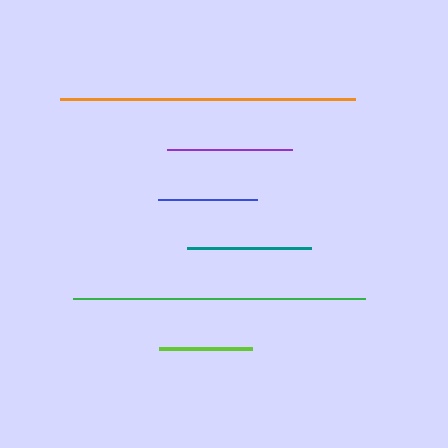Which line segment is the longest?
The orange line is the longest at approximately 294 pixels.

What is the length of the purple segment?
The purple segment is approximately 125 pixels long.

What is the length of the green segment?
The green segment is approximately 292 pixels long.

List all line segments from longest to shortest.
From longest to shortest: orange, green, purple, teal, blue, lime.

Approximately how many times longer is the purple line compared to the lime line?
The purple line is approximately 1.3 times the length of the lime line.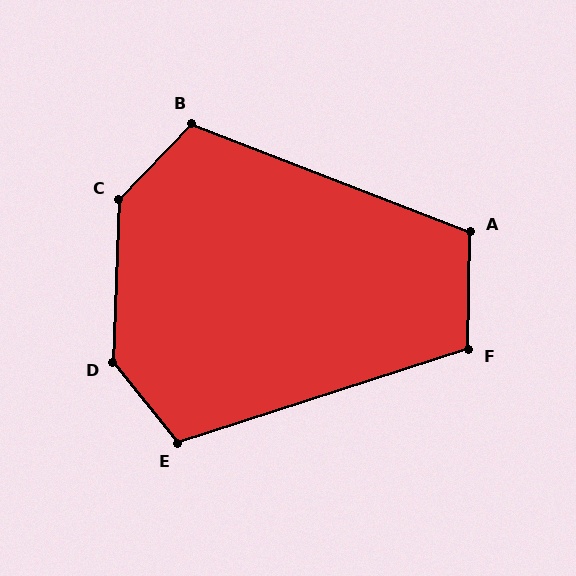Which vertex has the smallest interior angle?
F, at approximately 109 degrees.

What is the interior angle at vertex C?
Approximately 139 degrees (obtuse).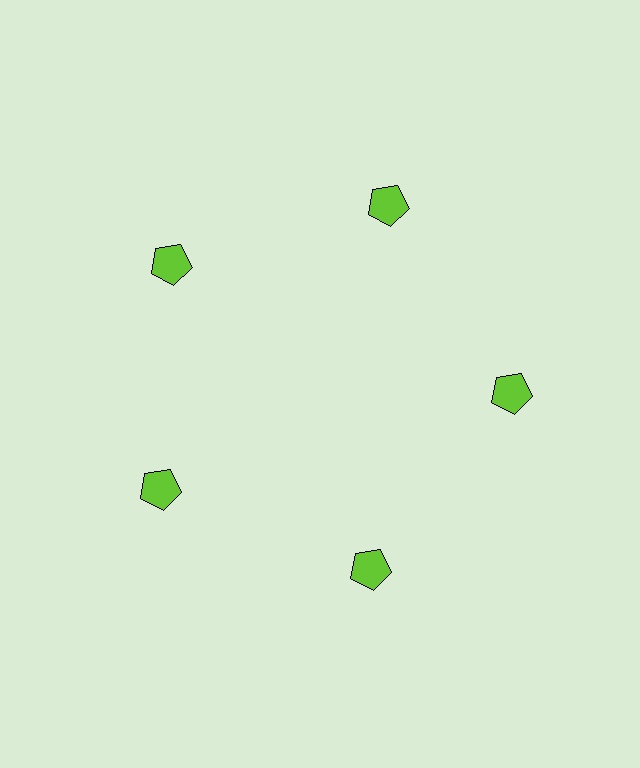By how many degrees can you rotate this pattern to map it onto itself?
The pattern maps onto itself every 72 degrees of rotation.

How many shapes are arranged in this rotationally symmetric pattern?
There are 5 shapes, arranged in 5 groups of 1.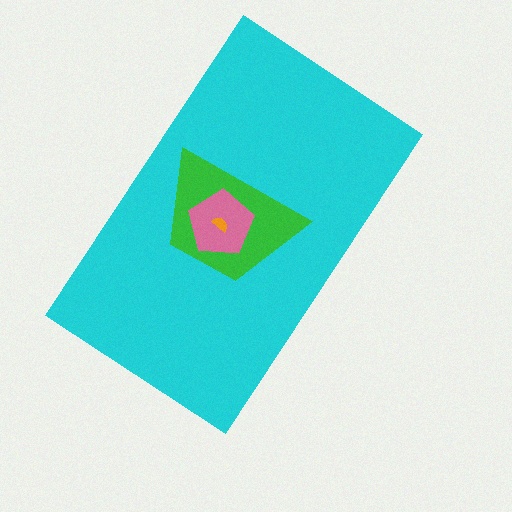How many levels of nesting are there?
4.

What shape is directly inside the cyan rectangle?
The green trapezoid.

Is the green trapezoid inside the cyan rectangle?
Yes.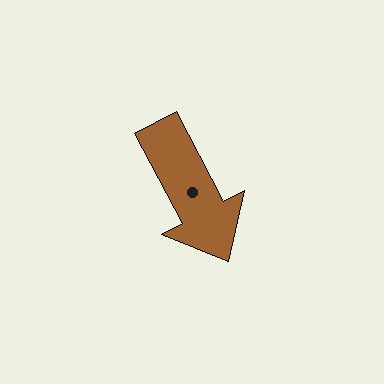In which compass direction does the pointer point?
Southeast.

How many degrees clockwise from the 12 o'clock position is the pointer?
Approximately 152 degrees.